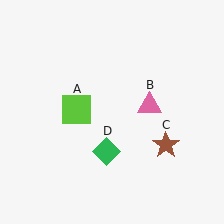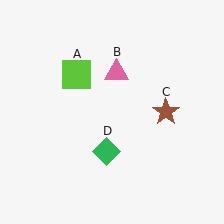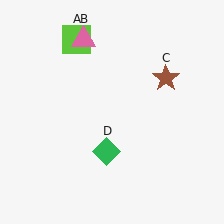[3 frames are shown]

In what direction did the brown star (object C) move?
The brown star (object C) moved up.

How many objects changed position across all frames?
3 objects changed position: lime square (object A), pink triangle (object B), brown star (object C).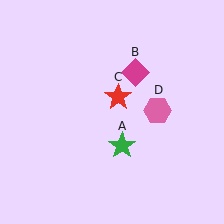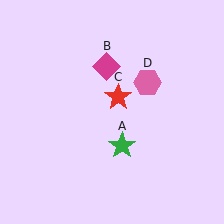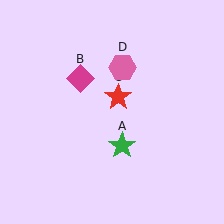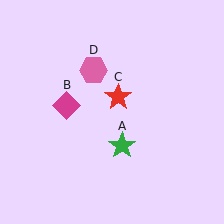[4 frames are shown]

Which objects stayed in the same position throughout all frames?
Green star (object A) and red star (object C) remained stationary.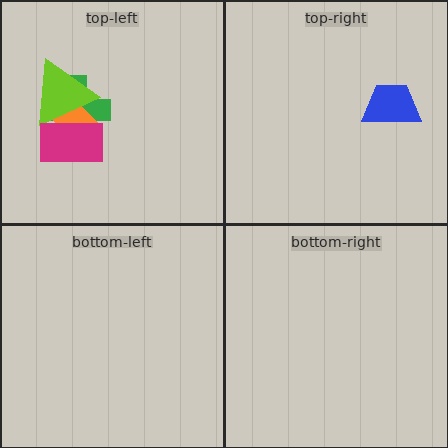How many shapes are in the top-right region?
1.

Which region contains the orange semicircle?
The top-left region.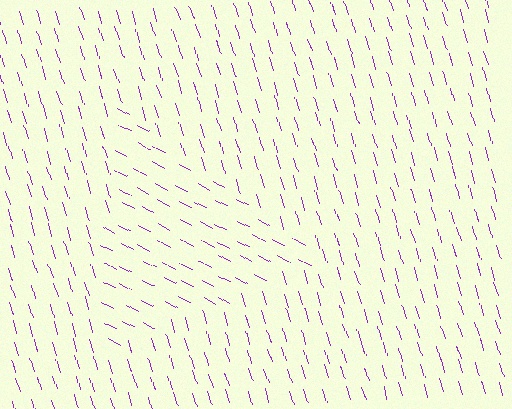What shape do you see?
I see a triangle.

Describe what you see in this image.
The image is filled with small purple line segments. A triangle region in the image has lines oriented differently from the surrounding lines, creating a visible texture boundary.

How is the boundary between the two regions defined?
The boundary is defined purely by a change in line orientation (approximately 45 degrees difference). All lines are the same color and thickness.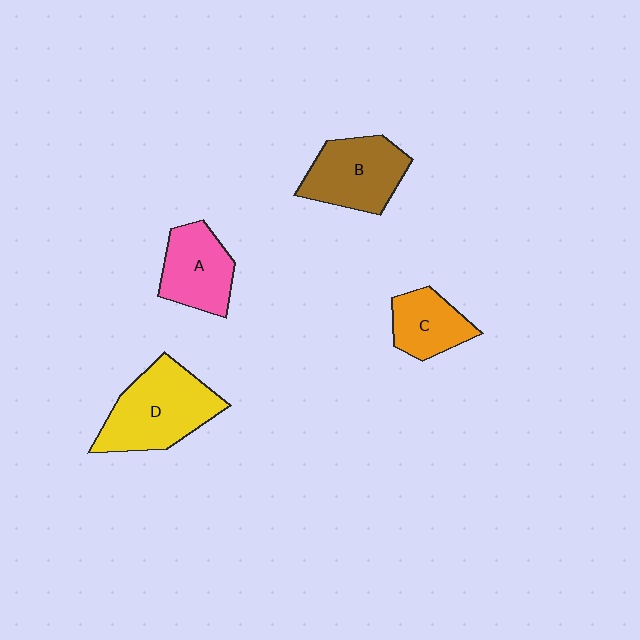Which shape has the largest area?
Shape D (yellow).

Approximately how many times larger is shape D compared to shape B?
Approximately 1.2 times.